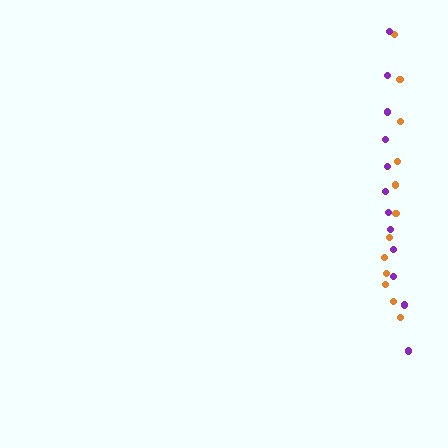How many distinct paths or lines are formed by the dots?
There are 2 distinct paths.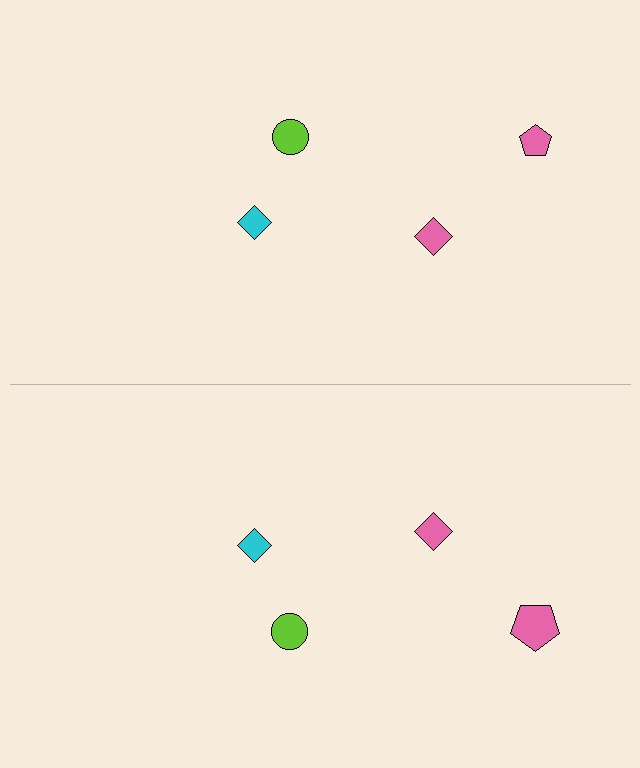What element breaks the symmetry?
The pink pentagon on the bottom side has a different size than its mirror counterpart.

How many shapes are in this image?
There are 8 shapes in this image.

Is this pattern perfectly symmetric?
No, the pattern is not perfectly symmetric. The pink pentagon on the bottom side has a different size than its mirror counterpart.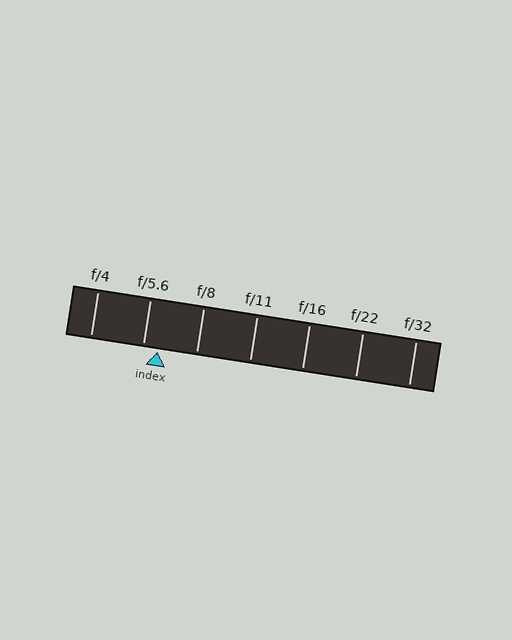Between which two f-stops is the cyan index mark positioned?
The index mark is between f/5.6 and f/8.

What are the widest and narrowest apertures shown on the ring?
The widest aperture shown is f/4 and the narrowest is f/32.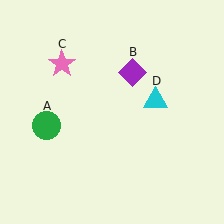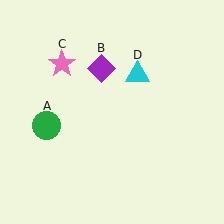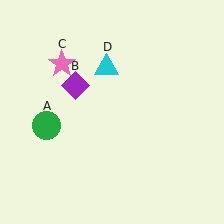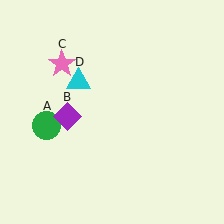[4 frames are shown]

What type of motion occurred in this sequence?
The purple diamond (object B), cyan triangle (object D) rotated counterclockwise around the center of the scene.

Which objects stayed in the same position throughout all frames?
Green circle (object A) and pink star (object C) remained stationary.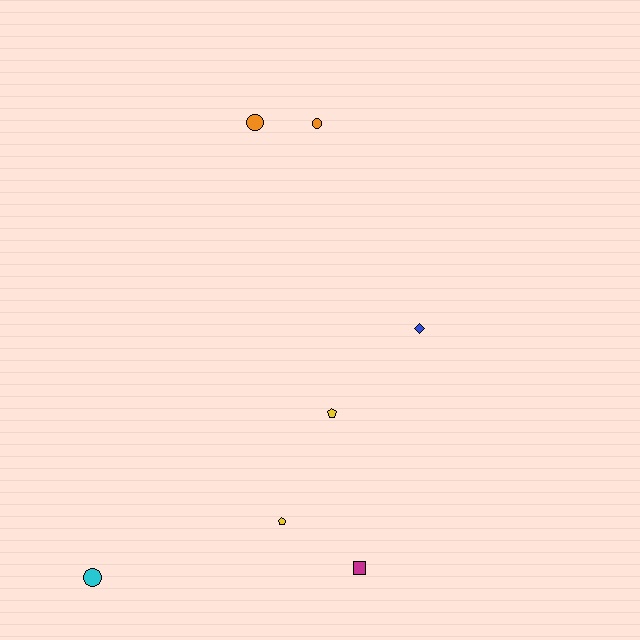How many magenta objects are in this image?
There is 1 magenta object.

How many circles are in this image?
There are 3 circles.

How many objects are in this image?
There are 7 objects.